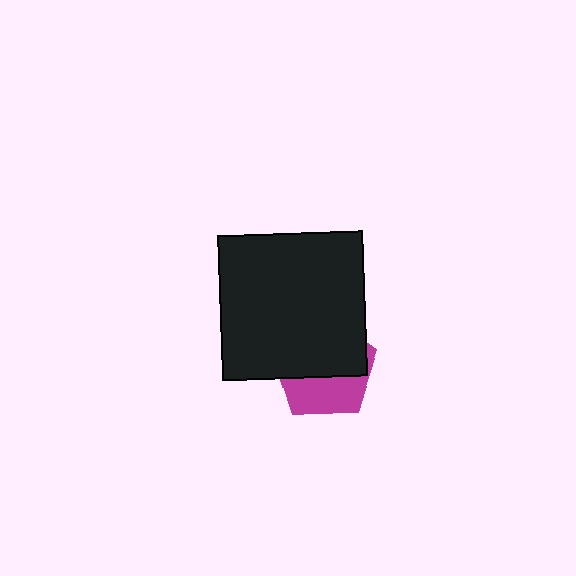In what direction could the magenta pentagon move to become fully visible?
The magenta pentagon could move down. That would shift it out from behind the black square entirely.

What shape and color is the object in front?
The object in front is a black square.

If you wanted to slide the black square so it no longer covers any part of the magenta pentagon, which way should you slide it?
Slide it up — that is the most direct way to separate the two shapes.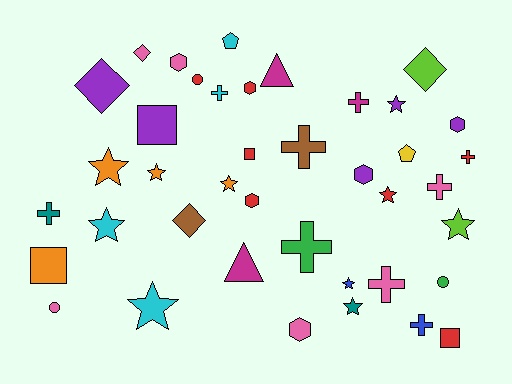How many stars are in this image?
There are 10 stars.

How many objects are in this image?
There are 40 objects.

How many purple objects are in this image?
There are 5 purple objects.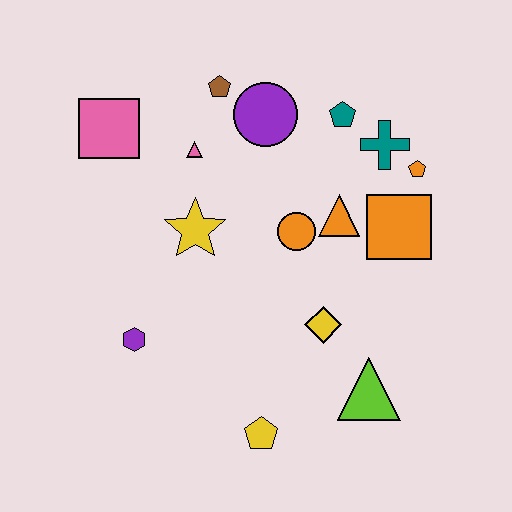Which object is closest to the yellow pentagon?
The lime triangle is closest to the yellow pentagon.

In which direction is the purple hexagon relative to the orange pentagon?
The purple hexagon is to the left of the orange pentagon.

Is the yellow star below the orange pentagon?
Yes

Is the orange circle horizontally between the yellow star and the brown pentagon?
No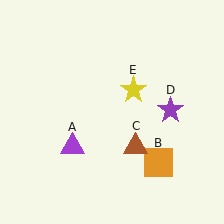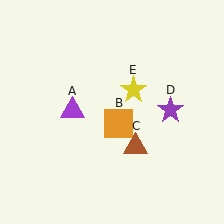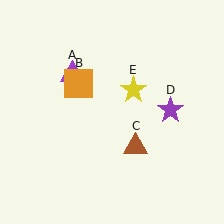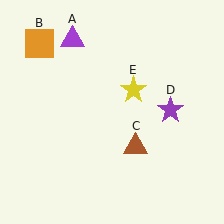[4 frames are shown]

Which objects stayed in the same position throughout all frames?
Brown triangle (object C) and purple star (object D) and yellow star (object E) remained stationary.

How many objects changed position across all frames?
2 objects changed position: purple triangle (object A), orange square (object B).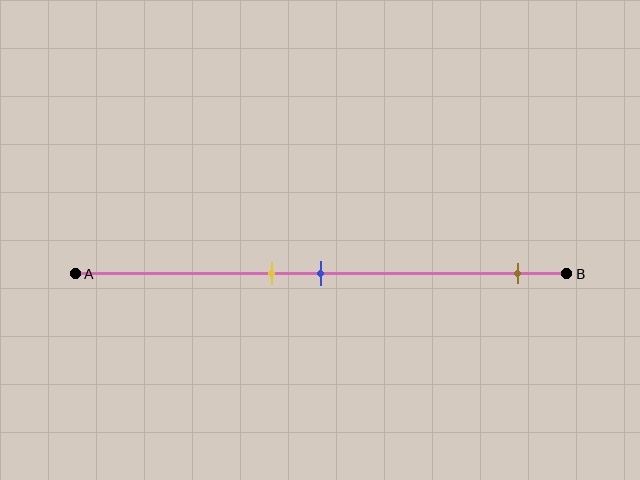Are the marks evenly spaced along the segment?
No, the marks are not evenly spaced.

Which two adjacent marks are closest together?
The yellow and blue marks are the closest adjacent pair.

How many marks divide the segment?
There are 3 marks dividing the segment.